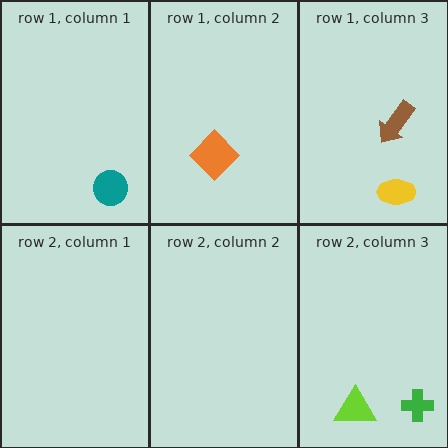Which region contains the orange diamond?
The row 1, column 2 region.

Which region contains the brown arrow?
The row 1, column 3 region.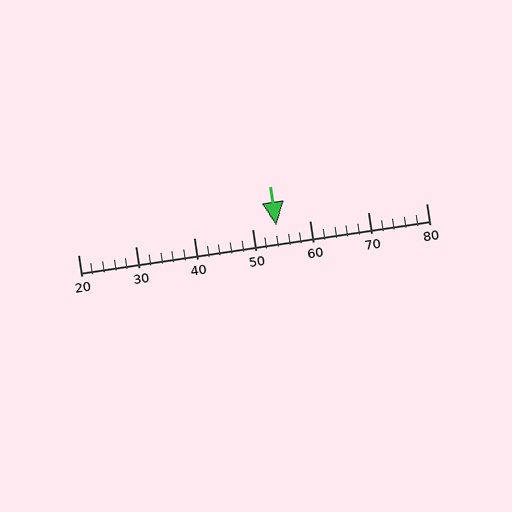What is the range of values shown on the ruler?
The ruler shows values from 20 to 80.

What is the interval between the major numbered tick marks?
The major tick marks are spaced 10 units apart.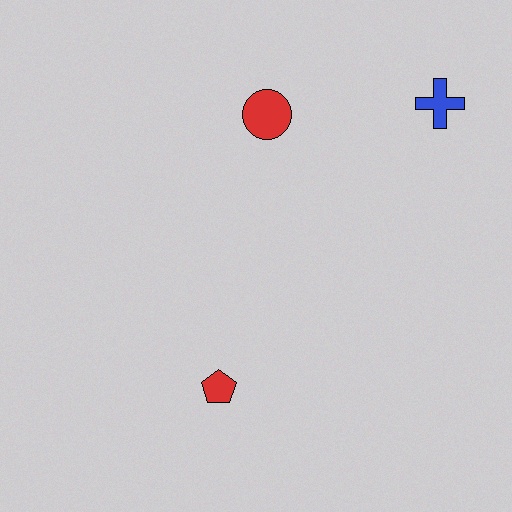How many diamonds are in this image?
There are no diamonds.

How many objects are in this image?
There are 3 objects.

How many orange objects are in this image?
There are no orange objects.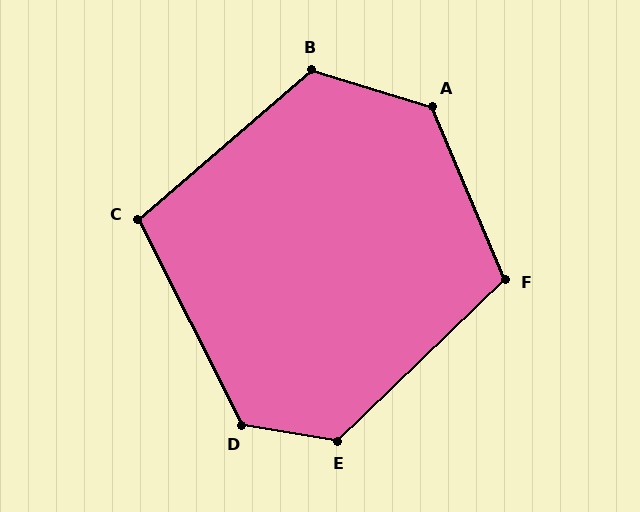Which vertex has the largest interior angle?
A, at approximately 130 degrees.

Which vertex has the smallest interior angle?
C, at approximately 104 degrees.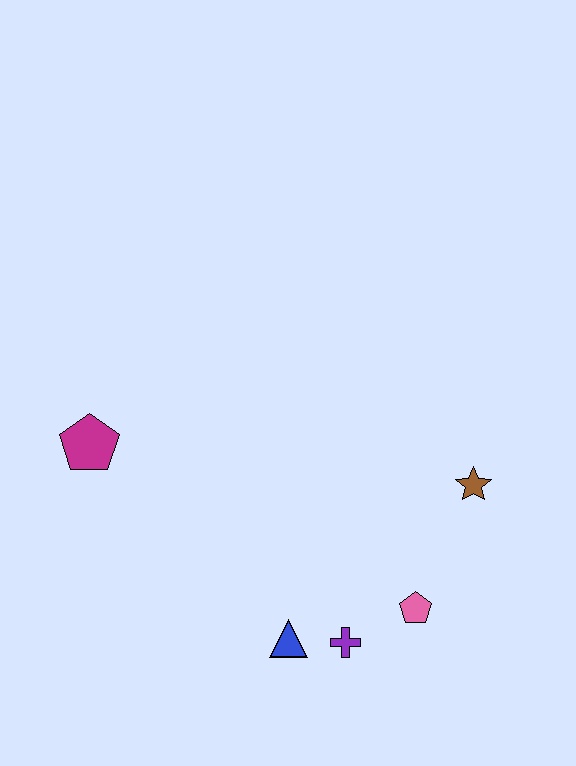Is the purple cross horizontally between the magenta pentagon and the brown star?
Yes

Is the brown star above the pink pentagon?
Yes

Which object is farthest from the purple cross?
The magenta pentagon is farthest from the purple cross.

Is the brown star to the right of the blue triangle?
Yes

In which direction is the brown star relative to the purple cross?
The brown star is above the purple cross.